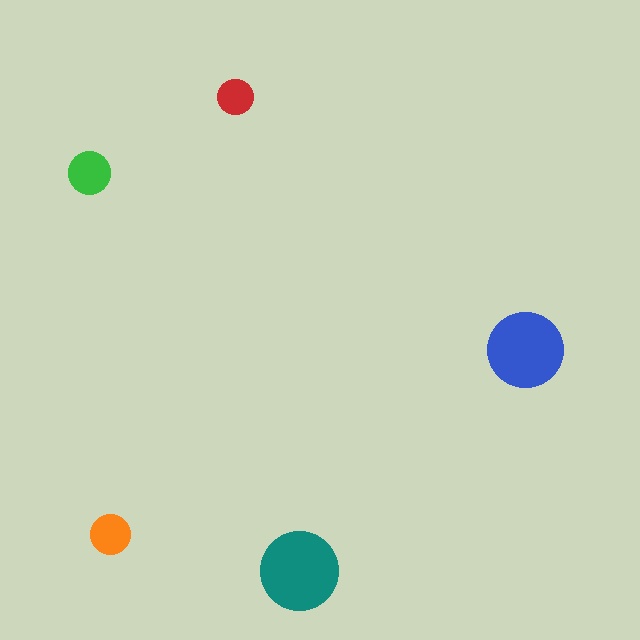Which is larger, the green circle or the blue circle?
The blue one.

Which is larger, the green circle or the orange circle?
The green one.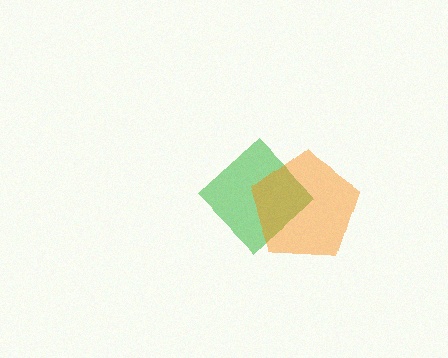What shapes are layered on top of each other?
The layered shapes are: a green diamond, an orange pentagon.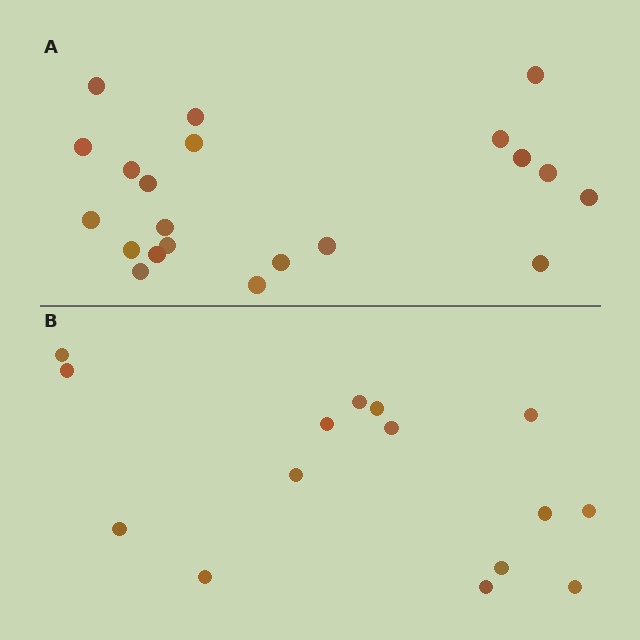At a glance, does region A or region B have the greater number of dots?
Region A (the top region) has more dots.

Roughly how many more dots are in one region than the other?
Region A has about 6 more dots than region B.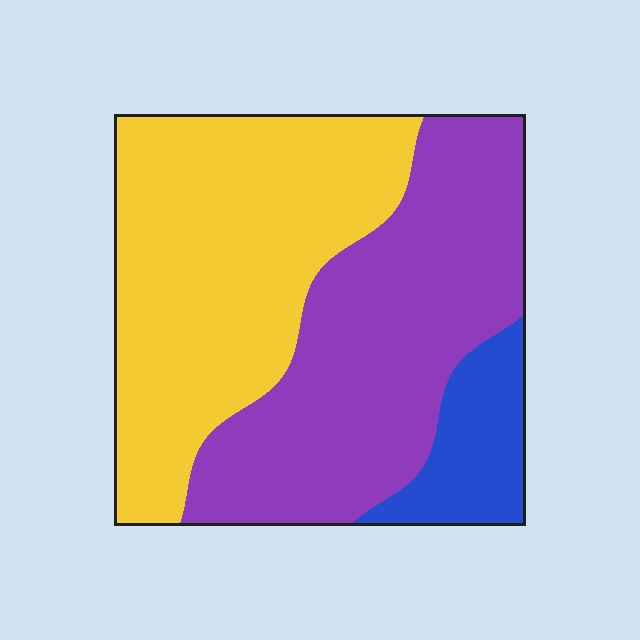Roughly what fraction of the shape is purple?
Purple covers around 45% of the shape.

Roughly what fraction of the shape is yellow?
Yellow takes up between a third and a half of the shape.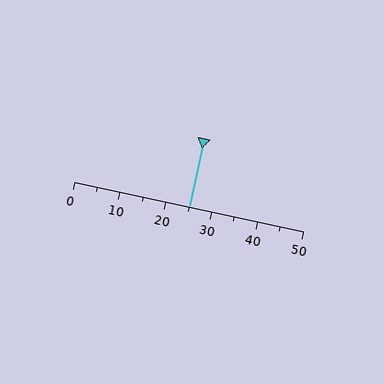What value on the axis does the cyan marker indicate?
The marker indicates approximately 25.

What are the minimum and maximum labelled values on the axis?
The axis runs from 0 to 50.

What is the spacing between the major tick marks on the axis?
The major ticks are spaced 10 apart.